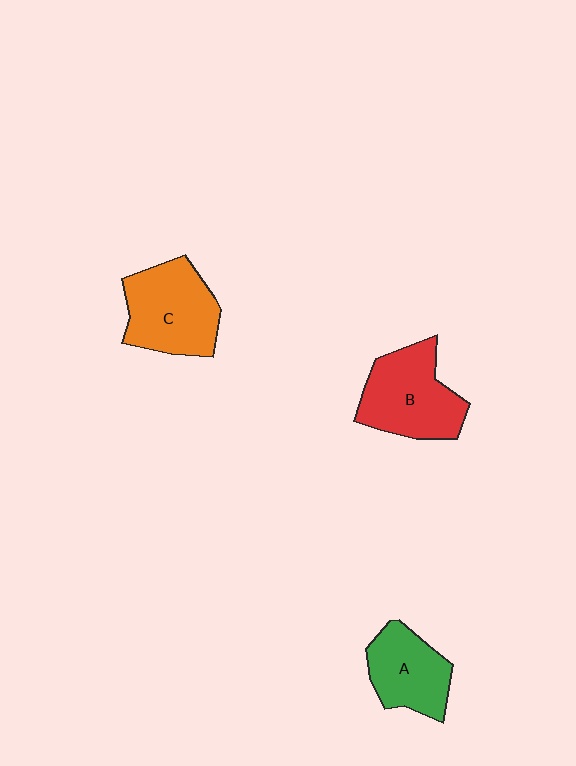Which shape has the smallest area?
Shape A (green).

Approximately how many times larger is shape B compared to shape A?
Approximately 1.3 times.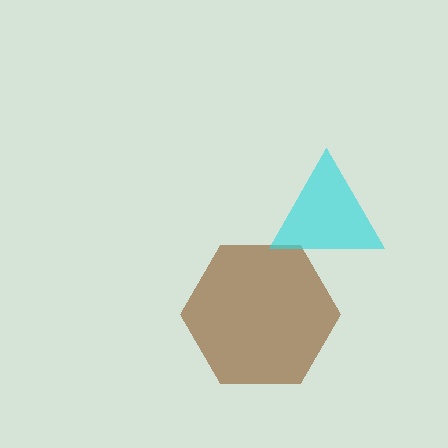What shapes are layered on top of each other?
The layered shapes are: a brown hexagon, a cyan triangle.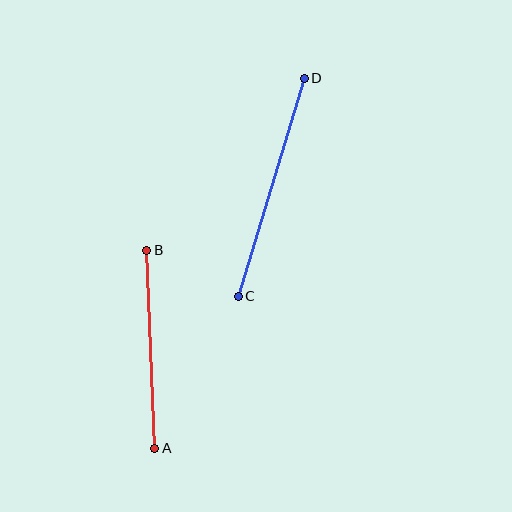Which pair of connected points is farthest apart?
Points C and D are farthest apart.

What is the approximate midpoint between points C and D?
The midpoint is at approximately (271, 187) pixels.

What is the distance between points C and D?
The distance is approximately 228 pixels.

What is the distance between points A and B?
The distance is approximately 198 pixels.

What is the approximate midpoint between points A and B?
The midpoint is at approximately (151, 349) pixels.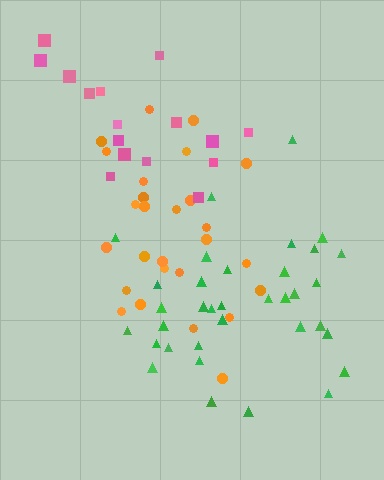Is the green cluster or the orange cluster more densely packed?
Green.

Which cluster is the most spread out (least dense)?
Pink.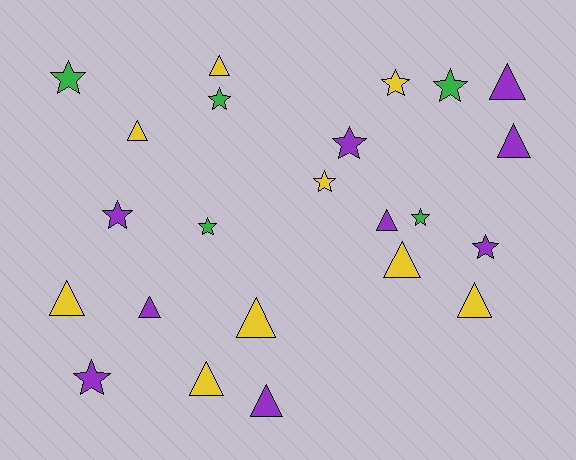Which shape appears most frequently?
Triangle, with 12 objects.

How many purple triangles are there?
There are 5 purple triangles.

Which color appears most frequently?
Purple, with 9 objects.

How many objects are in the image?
There are 23 objects.